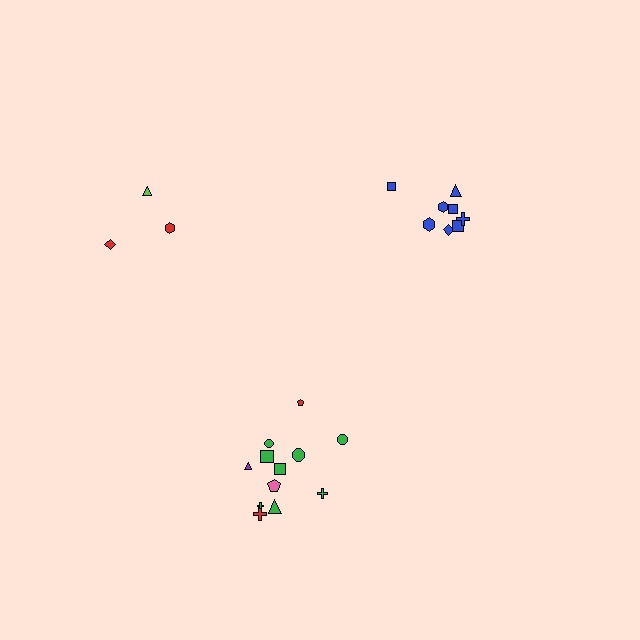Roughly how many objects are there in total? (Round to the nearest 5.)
Roughly 25 objects in total.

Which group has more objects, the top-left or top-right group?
The top-right group.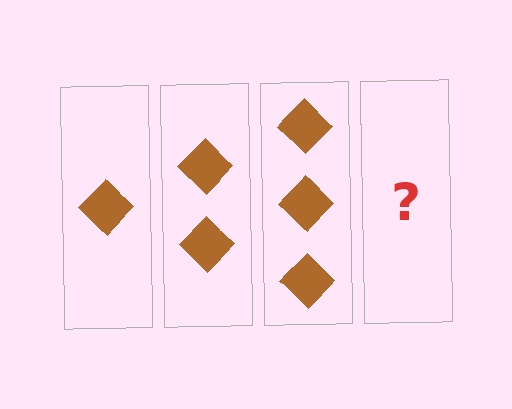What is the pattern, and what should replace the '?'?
The pattern is that each step adds one more diamond. The '?' should be 4 diamonds.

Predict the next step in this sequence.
The next step is 4 diamonds.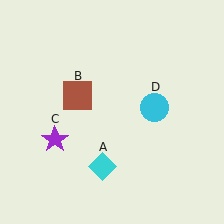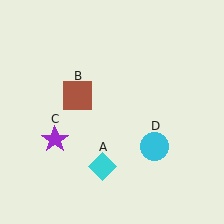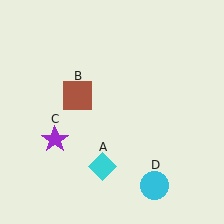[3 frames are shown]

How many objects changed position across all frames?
1 object changed position: cyan circle (object D).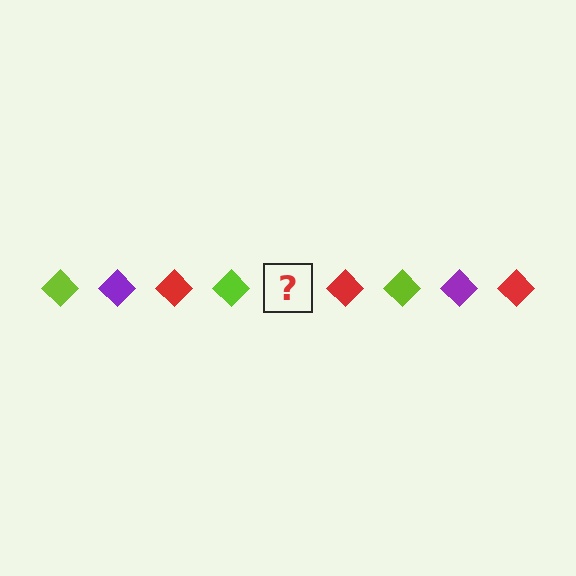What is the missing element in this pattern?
The missing element is a purple diamond.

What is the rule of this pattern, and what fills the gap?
The rule is that the pattern cycles through lime, purple, red diamonds. The gap should be filled with a purple diamond.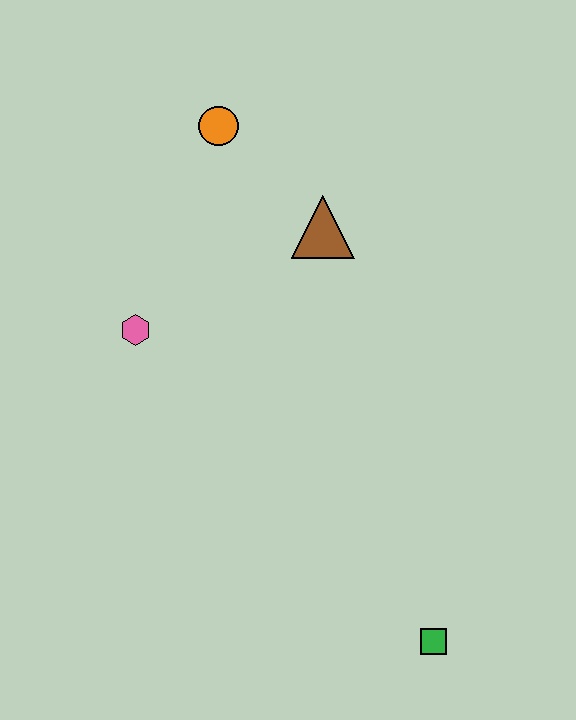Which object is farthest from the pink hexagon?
The green square is farthest from the pink hexagon.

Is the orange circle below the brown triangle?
No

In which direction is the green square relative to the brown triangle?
The green square is below the brown triangle.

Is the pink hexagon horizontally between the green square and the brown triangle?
No